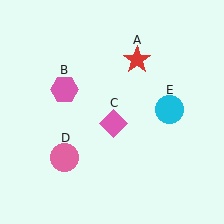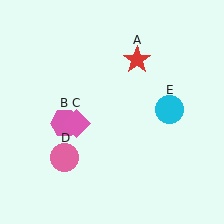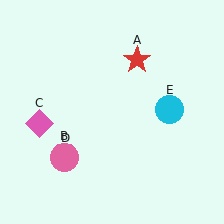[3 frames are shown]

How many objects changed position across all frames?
2 objects changed position: pink hexagon (object B), pink diamond (object C).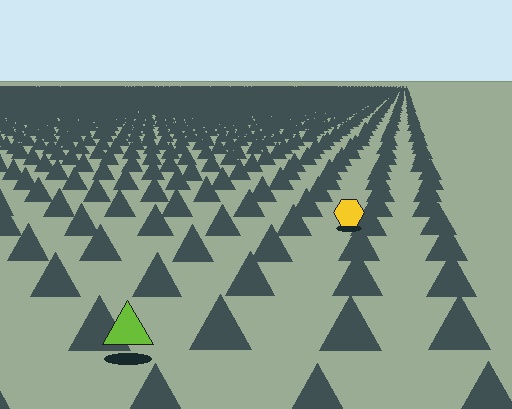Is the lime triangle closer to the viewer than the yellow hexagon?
Yes. The lime triangle is closer — you can tell from the texture gradient: the ground texture is coarser near it.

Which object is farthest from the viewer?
The yellow hexagon is farthest from the viewer. It appears smaller and the ground texture around it is denser.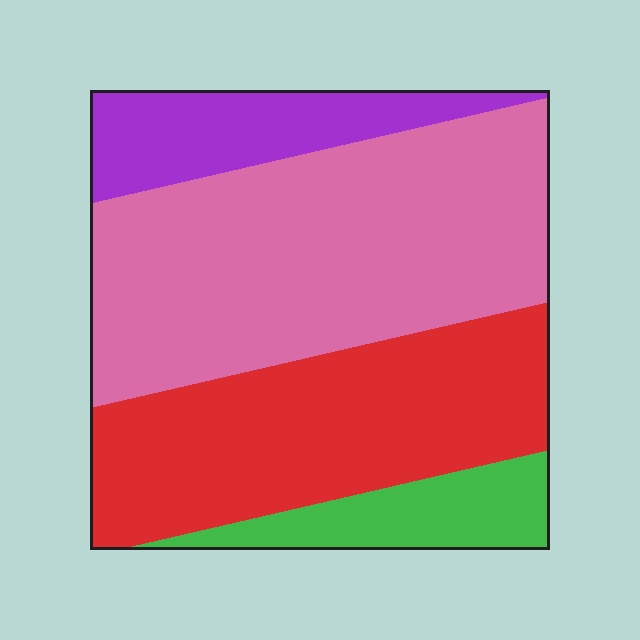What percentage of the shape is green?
Green covers roughly 10% of the shape.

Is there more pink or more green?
Pink.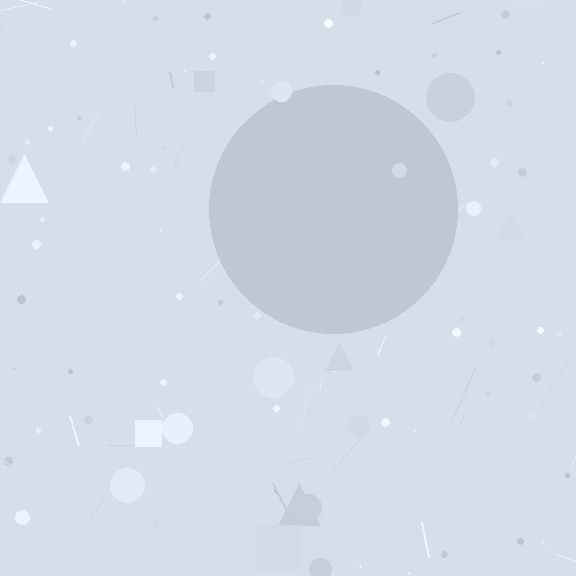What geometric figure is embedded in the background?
A circle is embedded in the background.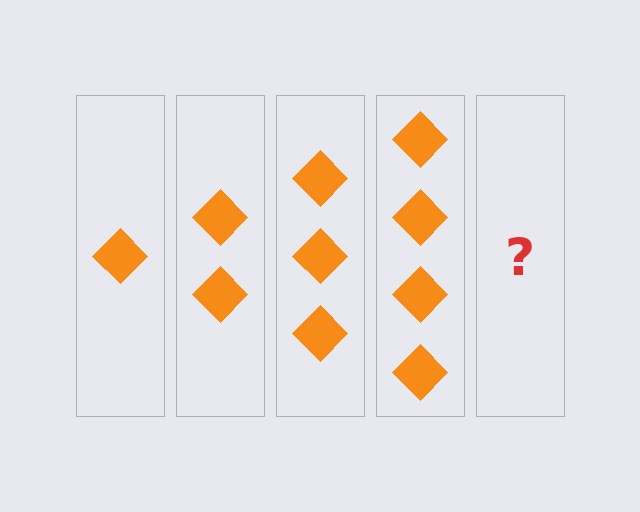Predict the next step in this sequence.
The next step is 5 diamonds.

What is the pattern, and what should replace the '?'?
The pattern is that each step adds one more diamond. The '?' should be 5 diamonds.